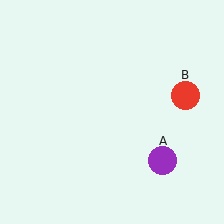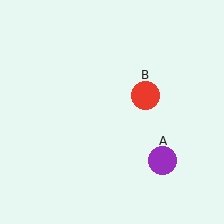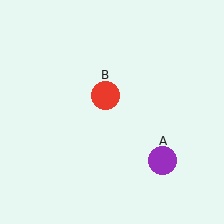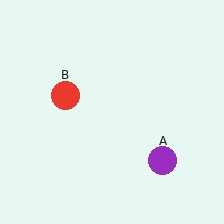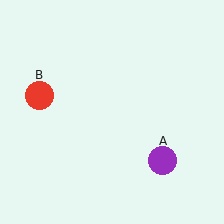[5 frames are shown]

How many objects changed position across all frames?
1 object changed position: red circle (object B).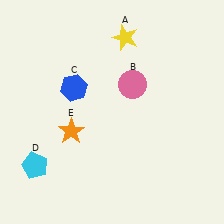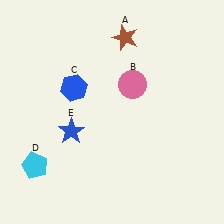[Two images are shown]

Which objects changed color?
A changed from yellow to brown. E changed from orange to blue.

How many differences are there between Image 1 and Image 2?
There are 2 differences between the two images.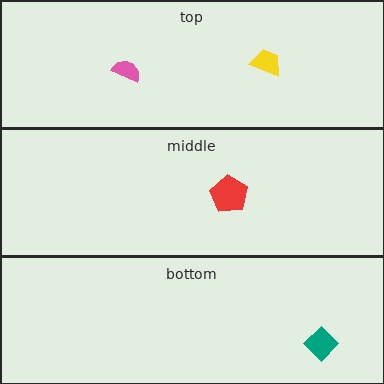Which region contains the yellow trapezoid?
The top region.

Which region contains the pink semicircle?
The top region.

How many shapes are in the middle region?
1.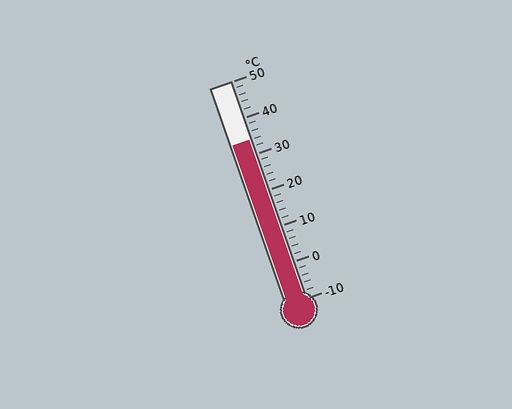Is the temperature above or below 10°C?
The temperature is above 10°C.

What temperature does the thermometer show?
The thermometer shows approximately 34°C.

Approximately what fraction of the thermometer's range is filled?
The thermometer is filled to approximately 75% of its range.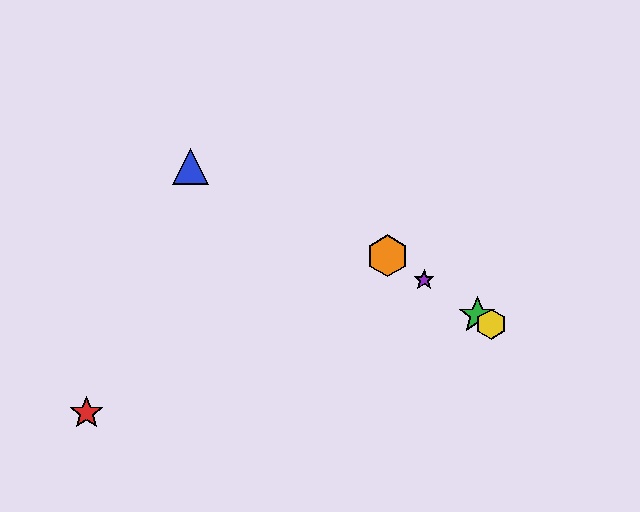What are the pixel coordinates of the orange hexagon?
The orange hexagon is at (388, 256).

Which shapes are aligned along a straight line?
The green star, the yellow hexagon, the purple star, the orange hexagon are aligned along a straight line.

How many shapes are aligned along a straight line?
4 shapes (the green star, the yellow hexagon, the purple star, the orange hexagon) are aligned along a straight line.